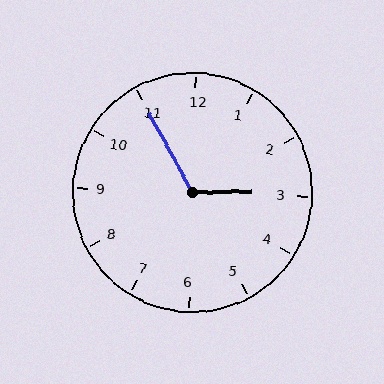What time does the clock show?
2:55.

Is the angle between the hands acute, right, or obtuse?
It is obtuse.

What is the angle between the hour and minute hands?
Approximately 118 degrees.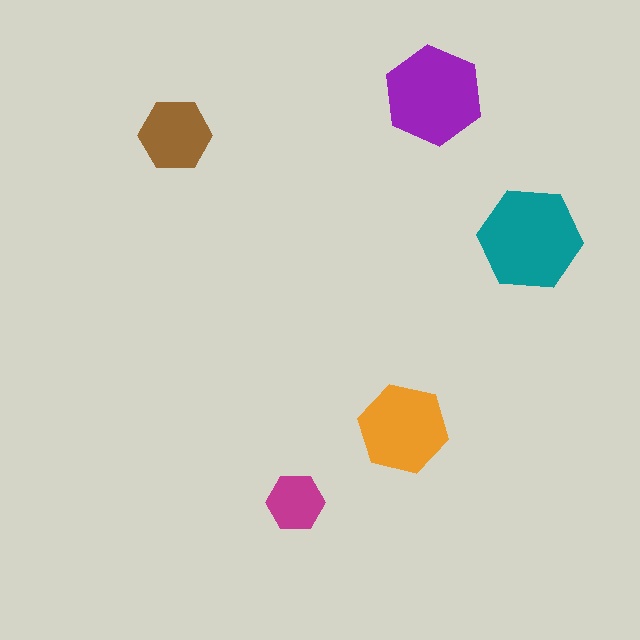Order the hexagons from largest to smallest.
the teal one, the purple one, the orange one, the brown one, the magenta one.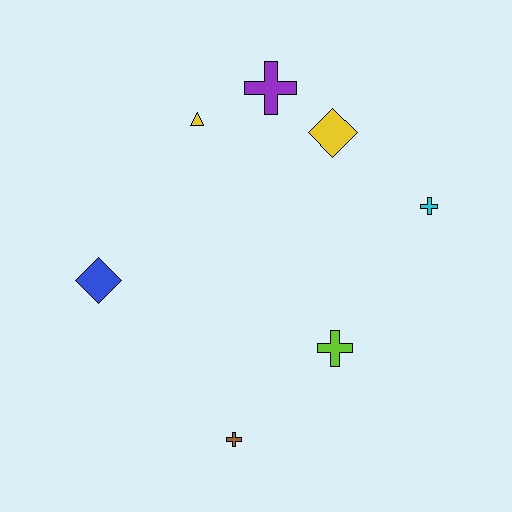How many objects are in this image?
There are 7 objects.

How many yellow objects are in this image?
There are 2 yellow objects.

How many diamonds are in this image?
There are 2 diamonds.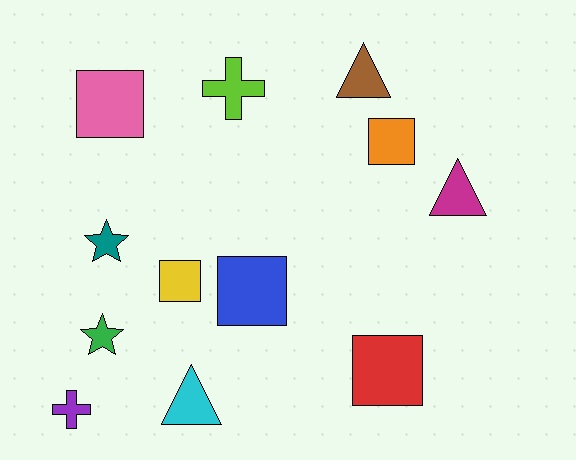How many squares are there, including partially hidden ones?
There are 5 squares.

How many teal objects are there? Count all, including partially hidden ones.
There is 1 teal object.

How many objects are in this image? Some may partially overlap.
There are 12 objects.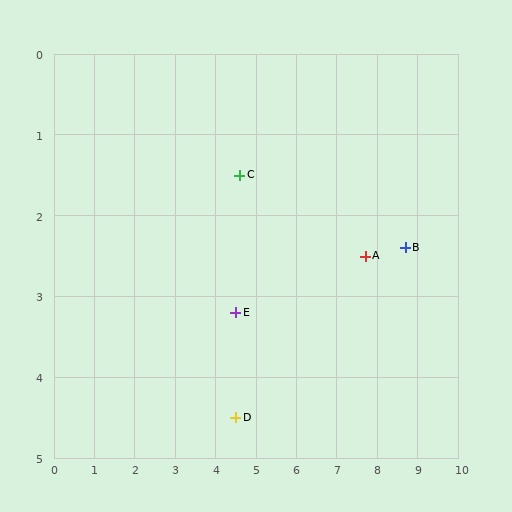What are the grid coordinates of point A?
Point A is at approximately (7.7, 2.5).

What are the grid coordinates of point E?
Point E is at approximately (4.5, 3.2).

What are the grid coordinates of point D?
Point D is at approximately (4.5, 4.5).